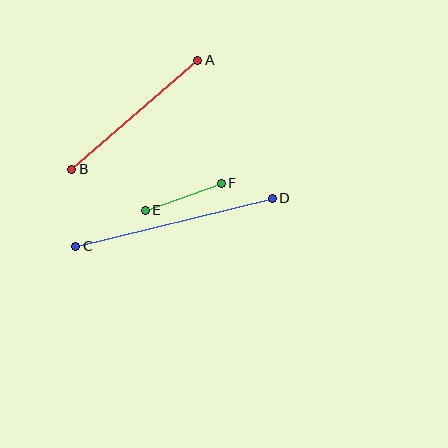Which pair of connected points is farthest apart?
Points C and D are farthest apart.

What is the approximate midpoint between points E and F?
The midpoint is at approximately (183, 197) pixels.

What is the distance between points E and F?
The distance is approximately 81 pixels.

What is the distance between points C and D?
The distance is approximately 202 pixels.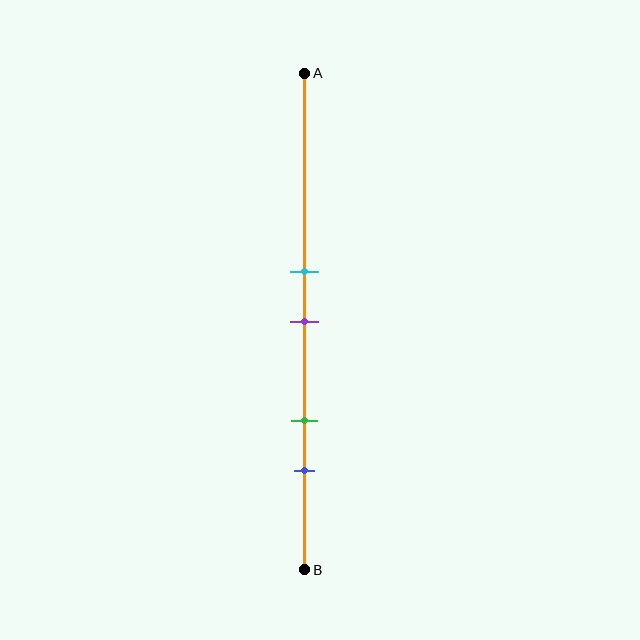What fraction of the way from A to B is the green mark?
The green mark is approximately 70% (0.7) of the way from A to B.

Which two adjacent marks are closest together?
The cyan and purple marks are the closest adjacent pair.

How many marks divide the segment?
There are 4 marks dividing the segment.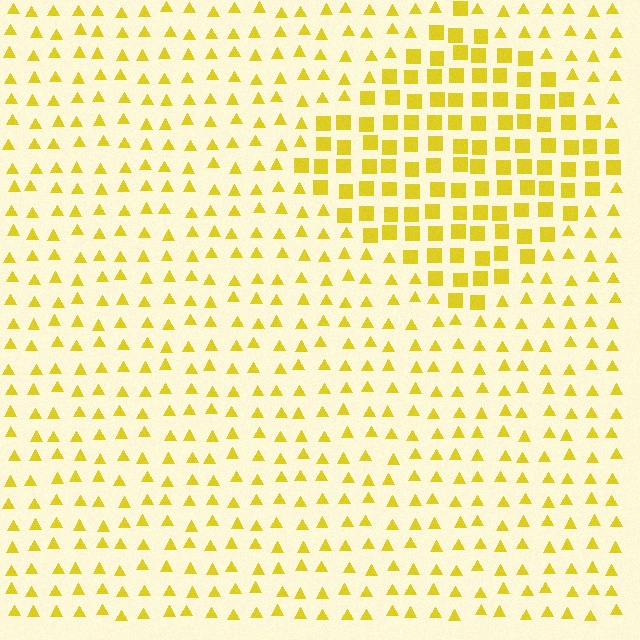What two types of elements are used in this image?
The image uses squares inside the diamond region and triangles outside it.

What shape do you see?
I see a diamond.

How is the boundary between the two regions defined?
The boundary is defined by a change in element shape: squares inside vs. triangles outside. All elements share the same color and spacing.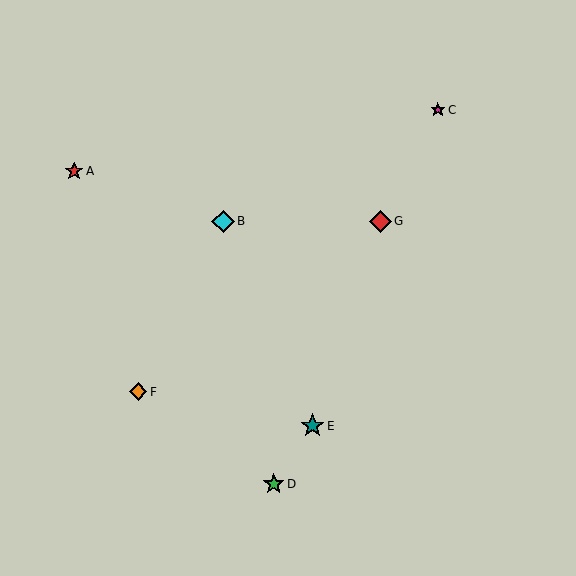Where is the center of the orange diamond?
The center of the orange diamond is at (138, 392).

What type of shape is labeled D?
Shape D is a green star.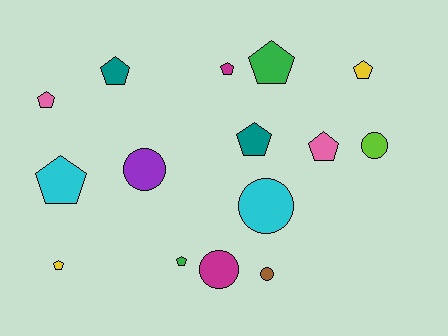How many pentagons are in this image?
There are 10 pentagons.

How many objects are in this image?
There are 15 objects.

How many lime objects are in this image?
There is 1 lime object.